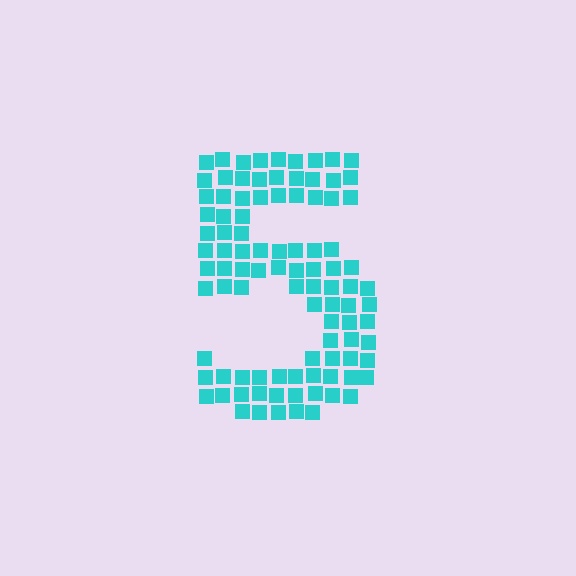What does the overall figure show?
The overall figure shows the digit 5.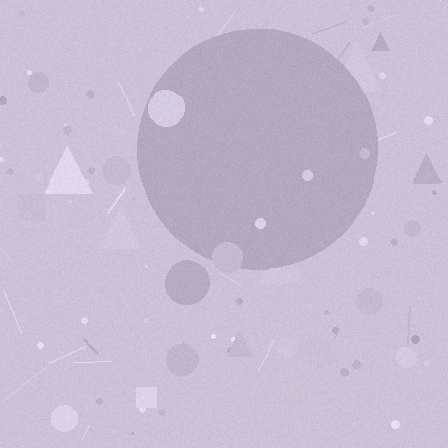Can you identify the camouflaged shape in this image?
The camouflaged shape is a circle.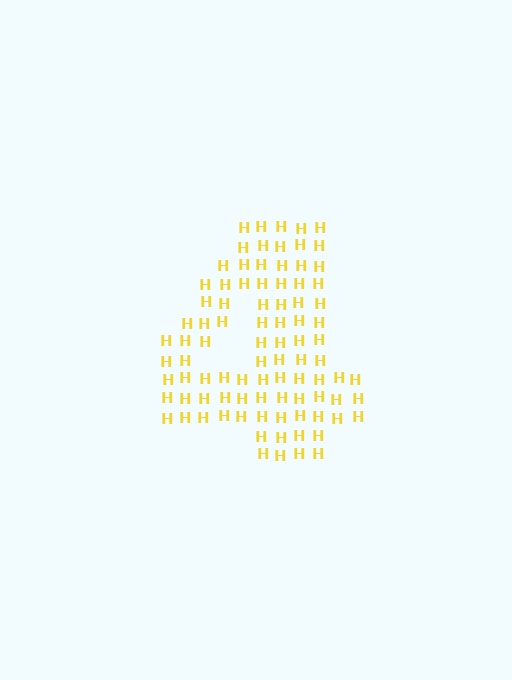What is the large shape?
The large shape is the digit 4.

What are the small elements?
The small elements are letter H's.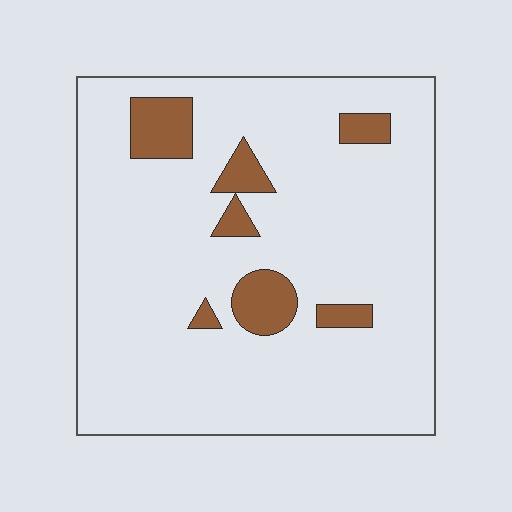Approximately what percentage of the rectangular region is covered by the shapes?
Approximately 10%.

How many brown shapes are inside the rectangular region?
7.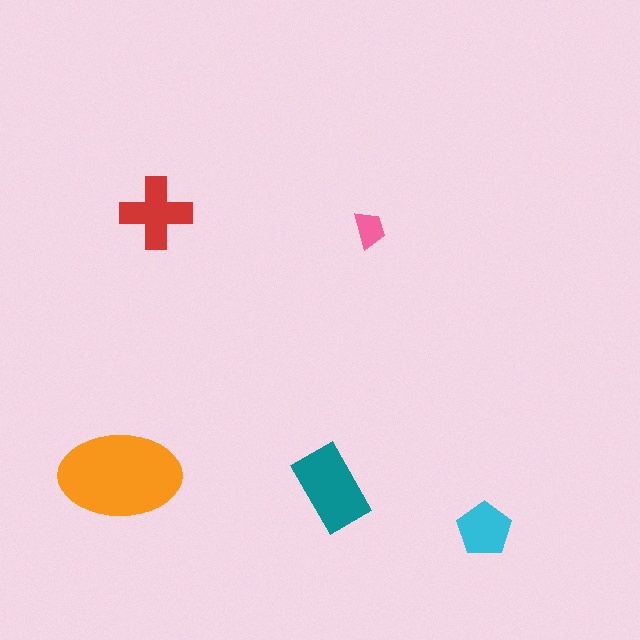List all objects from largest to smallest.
The orange ellipse, the teal rectangle, the red cross, the cyan pentagon, the pink trapezoid.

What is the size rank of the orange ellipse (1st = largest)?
1st.